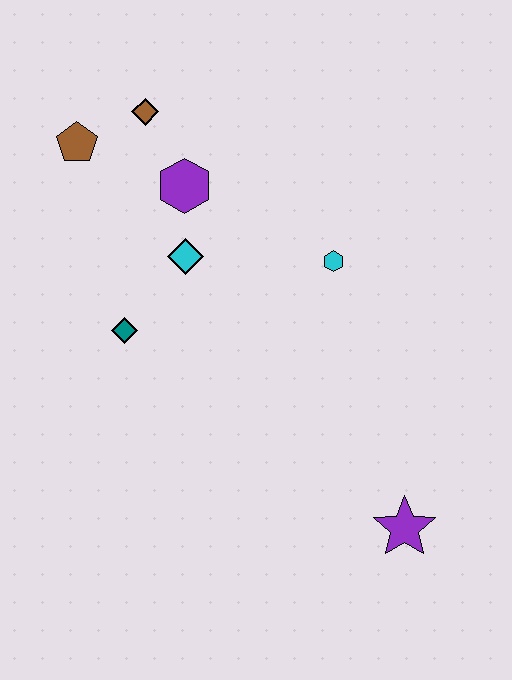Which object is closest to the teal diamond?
The cyan diamond is closest to the teal diamond.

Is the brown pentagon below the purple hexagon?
No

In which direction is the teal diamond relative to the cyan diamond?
The teal diamond is below the cyan diamond.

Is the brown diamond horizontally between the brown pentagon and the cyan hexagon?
Yes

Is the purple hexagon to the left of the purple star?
Yes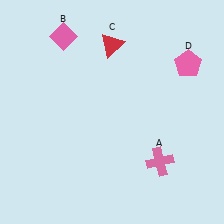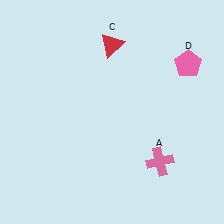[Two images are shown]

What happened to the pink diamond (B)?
The pink diamond (B) was removed in Image 2. It was in the top-left area of Image 1.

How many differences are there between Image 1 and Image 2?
There is 1 difference between the two images.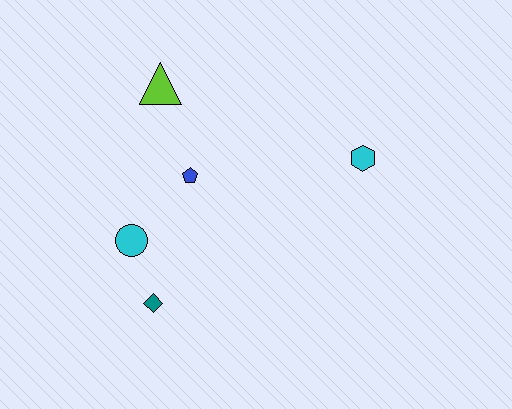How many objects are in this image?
There are 5 objects.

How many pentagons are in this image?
There is 1 pentagon.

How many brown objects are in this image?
There are no brown objects.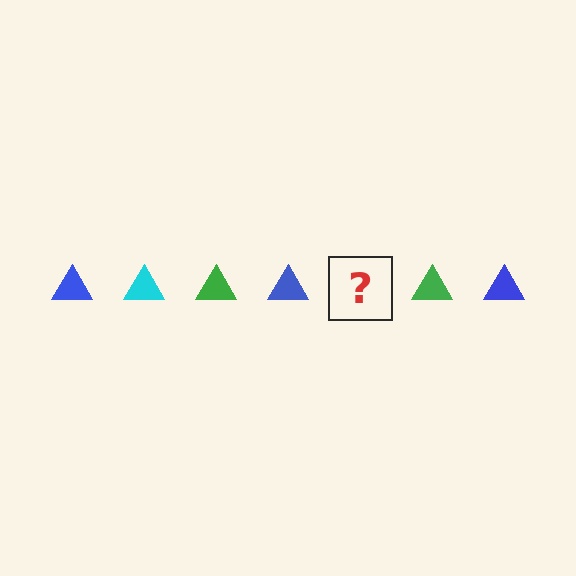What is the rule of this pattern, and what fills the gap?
The rule is that the pattern cycles through blue, cyan, green triangles. The gap should be filled with a cyan triangle.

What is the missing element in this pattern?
The missing element is a cyan triangle.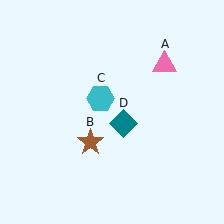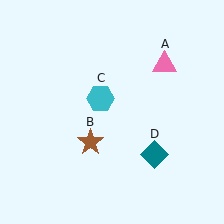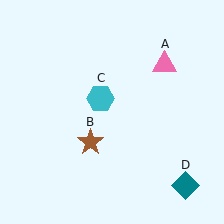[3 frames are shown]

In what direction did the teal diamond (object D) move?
The teal diamond (object D) moved down and to the right.